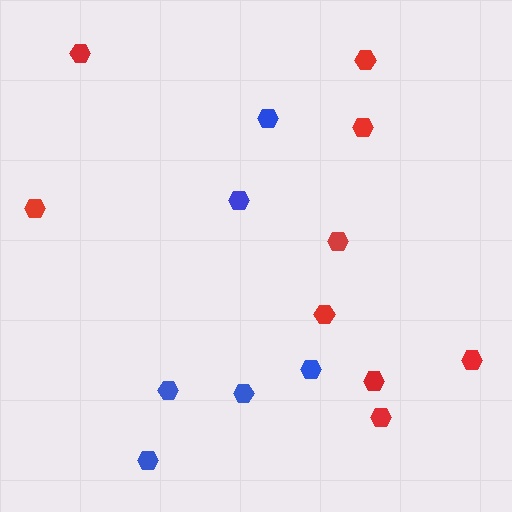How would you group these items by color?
There are 2 groups: one group of red hexagons (9) and one group of blue hexagons (6).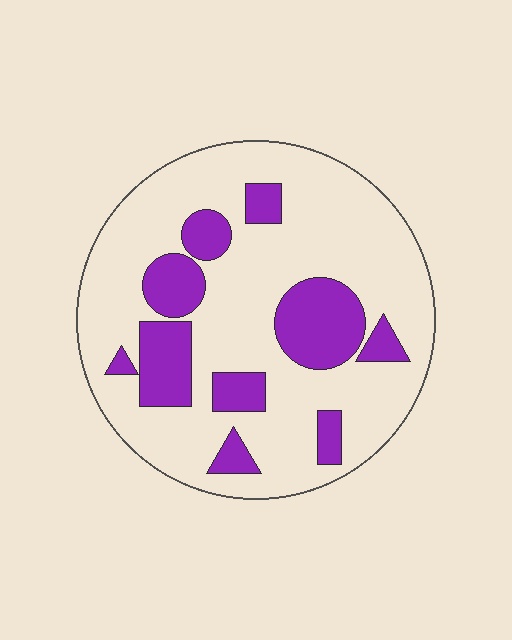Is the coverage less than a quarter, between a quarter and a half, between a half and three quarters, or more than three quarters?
Less than a quarter.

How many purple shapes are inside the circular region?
10.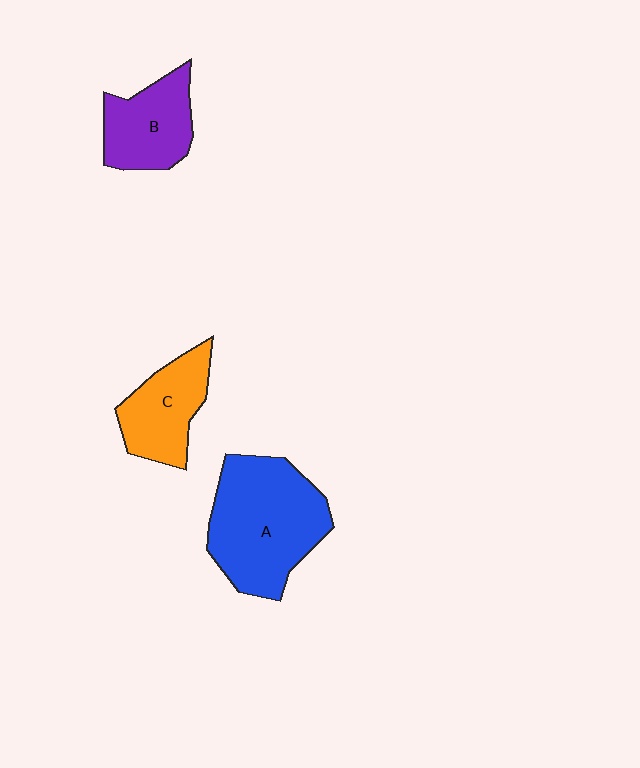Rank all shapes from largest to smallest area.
From largest to smallest: A (blue), C (orange), B (purple).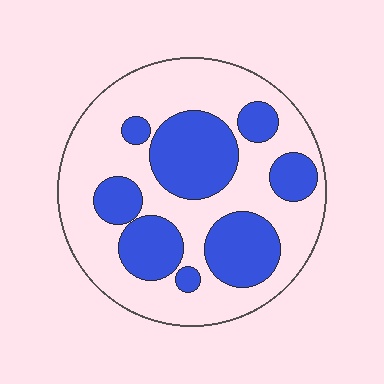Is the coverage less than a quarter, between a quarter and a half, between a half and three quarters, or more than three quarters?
Between a quarter and a half.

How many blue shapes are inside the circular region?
8.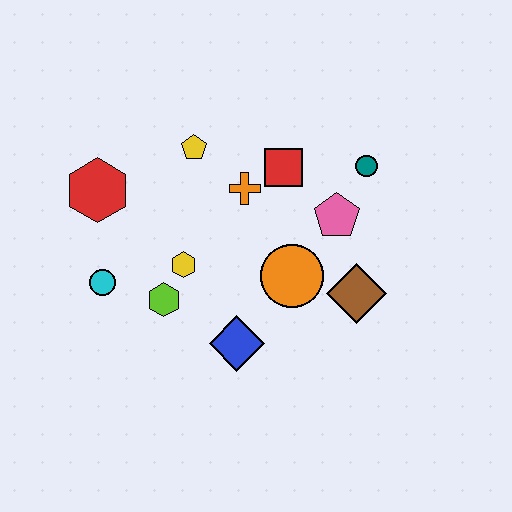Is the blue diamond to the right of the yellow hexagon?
Yes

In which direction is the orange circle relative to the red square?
The orange circle is below the red square.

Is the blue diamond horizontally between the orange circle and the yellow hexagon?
Yes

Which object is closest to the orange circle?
The brown diamond is closest to the orange circle.